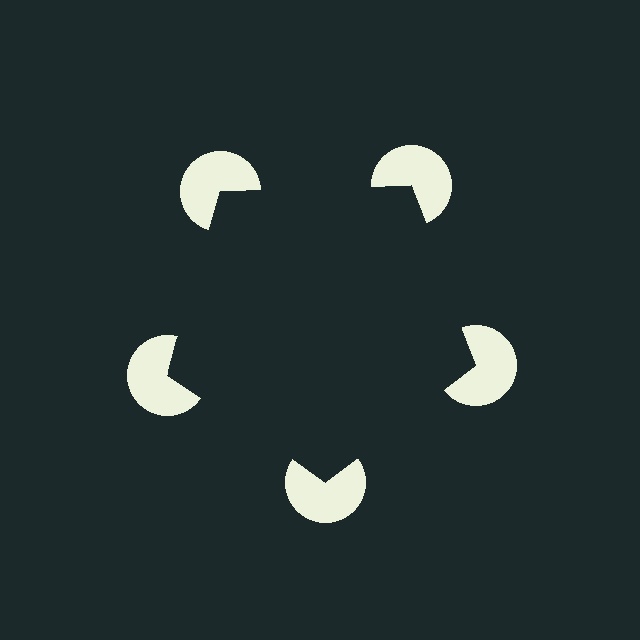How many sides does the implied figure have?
5 sides.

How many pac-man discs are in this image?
There are 5 — one at each vertex of the illusory pentagon.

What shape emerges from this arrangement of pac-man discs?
An illusory pentagon — its edges are inferred from the aligned wedge cuts in the pac-man discs, not physically drawn.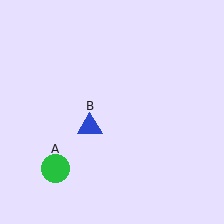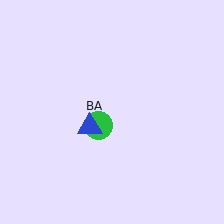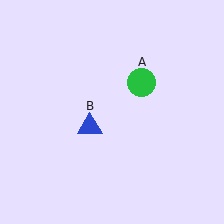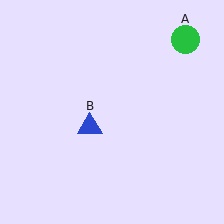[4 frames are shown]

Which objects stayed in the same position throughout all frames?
Blue triangle (object B) remained stationary.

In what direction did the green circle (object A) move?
The green circle (object A) moved up and to the right.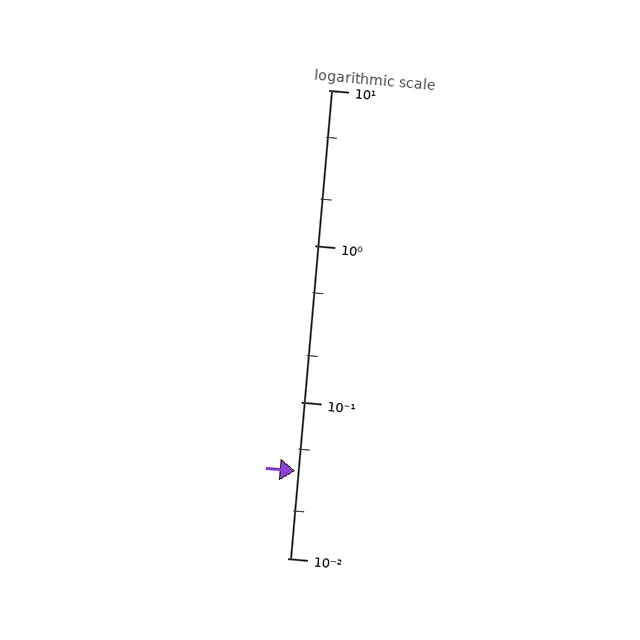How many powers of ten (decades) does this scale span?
The scale spans 3 decades, from 0.01 to 10.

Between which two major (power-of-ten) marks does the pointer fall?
The pointer is between 0.01 and 0.1.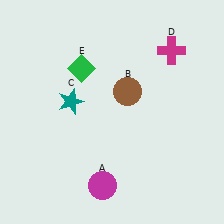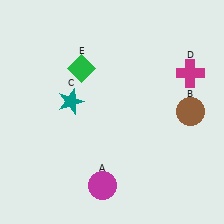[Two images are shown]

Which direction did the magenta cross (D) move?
The magenta cross (D) moved down.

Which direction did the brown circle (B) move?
The brown circle (B) moved right.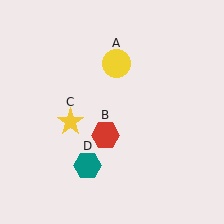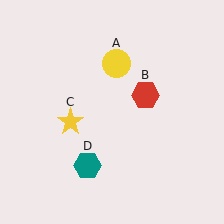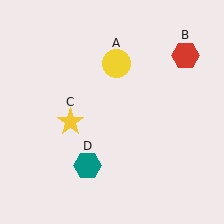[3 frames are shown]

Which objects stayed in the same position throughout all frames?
Yellow circle (object A) and yellow star (object C) and teal hexagon (object D) remained stationary.